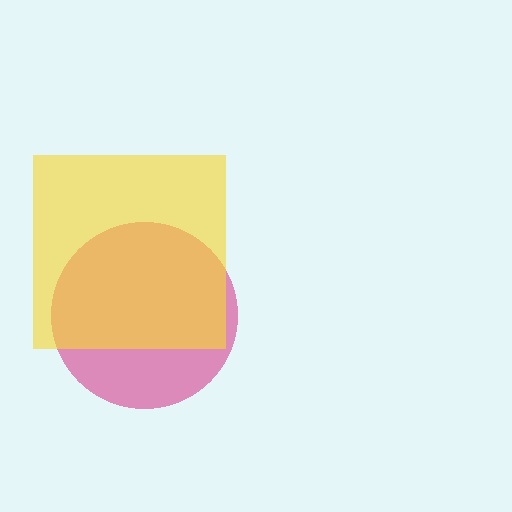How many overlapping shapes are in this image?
There are 2 overlapping shapes in the image.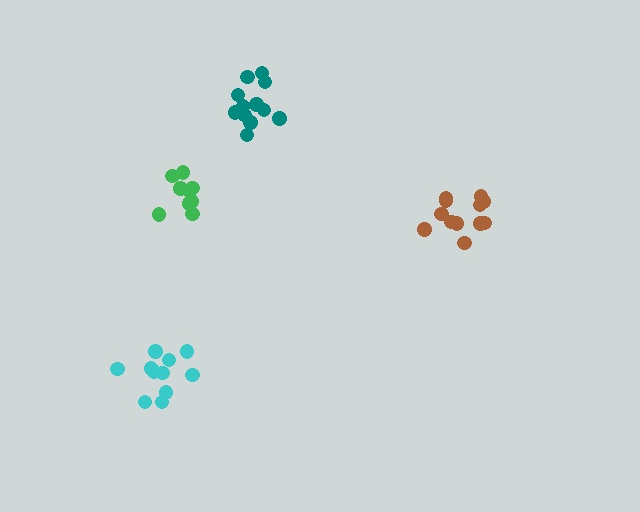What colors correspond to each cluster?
The clusters are colored: cyan, teal, brown, green.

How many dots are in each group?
Group 1: 11 dots, Group 2: 12 dots, Group 3: 13 dots, Group 4: 9 dots (45 total).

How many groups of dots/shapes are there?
There are 4 groups.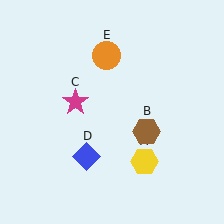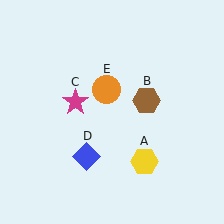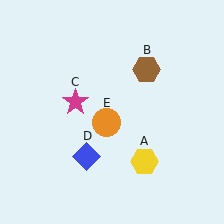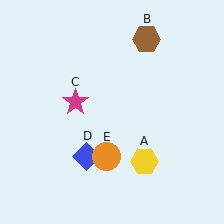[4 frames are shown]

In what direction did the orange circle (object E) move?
The orange circle (object E) moved down.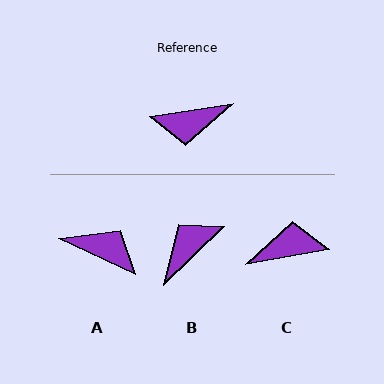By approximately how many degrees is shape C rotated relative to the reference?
Approximately 179 degrees clockwise.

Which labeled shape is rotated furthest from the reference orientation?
C, about 179 degrees away.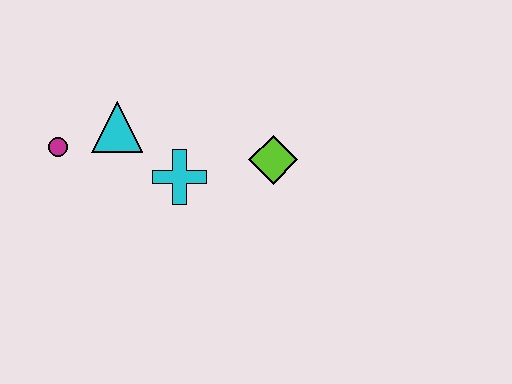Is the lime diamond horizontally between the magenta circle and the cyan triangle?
No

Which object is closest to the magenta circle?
The cyan triangle is closest to the magenta circle.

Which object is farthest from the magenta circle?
The lime diamond is farthest from the magenta circle.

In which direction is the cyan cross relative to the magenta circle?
The cyan cross is to the right of the magenta circle.